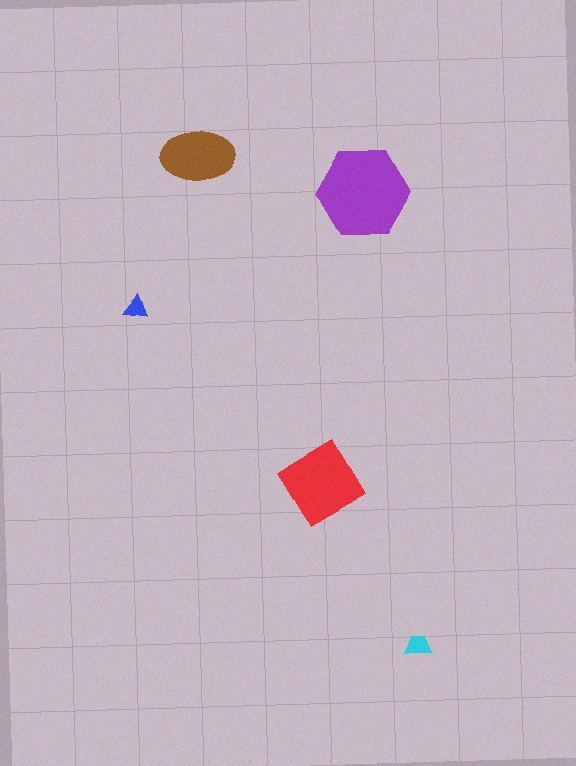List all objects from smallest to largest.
The blue triangle, the cyan trapezoid, the brown ellipse, the red diamond, the purple hexagon.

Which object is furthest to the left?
The blue triangle is leftmost.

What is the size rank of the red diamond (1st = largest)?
2nd.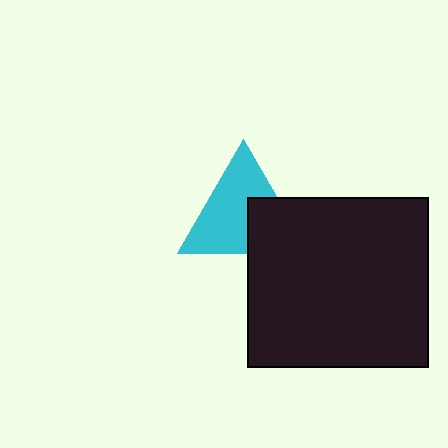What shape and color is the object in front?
The object in front is a black rectangle.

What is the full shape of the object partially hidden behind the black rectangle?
The partially hidden object is a cyan triangle.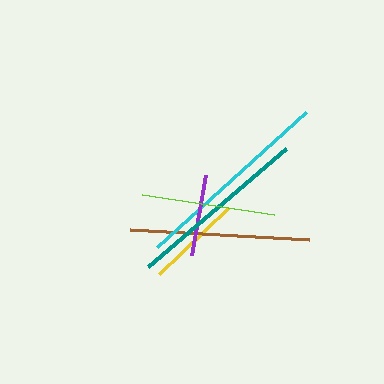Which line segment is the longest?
The cyan line is the longest at approximately 201 pixels.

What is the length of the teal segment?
The teal segment is approximately 181 pixels long.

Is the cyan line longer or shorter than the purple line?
The cyan line is longer than the purple line.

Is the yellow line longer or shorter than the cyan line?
The cyan line is longer than the yellow line.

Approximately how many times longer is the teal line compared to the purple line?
The teal line is approximately 2.2 times the length of the purple line.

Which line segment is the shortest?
The purple line is the shortest at approximately 81 pixels.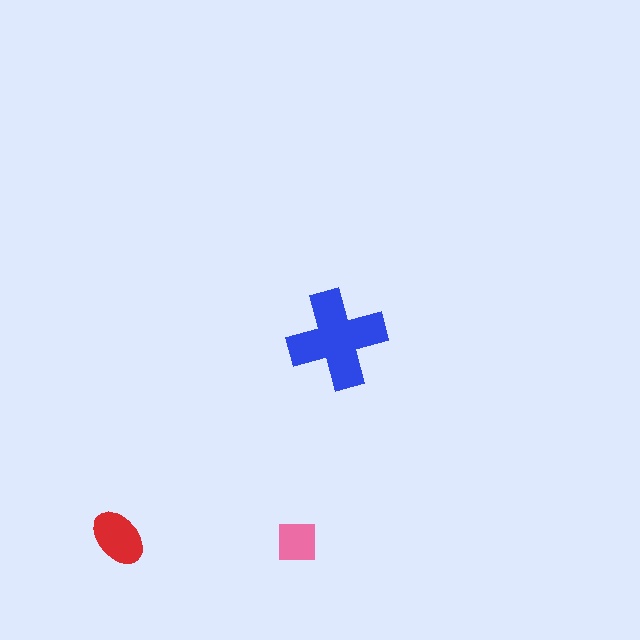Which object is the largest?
The blue cross.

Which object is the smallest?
The pink square.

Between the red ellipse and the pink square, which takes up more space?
The red ellipse.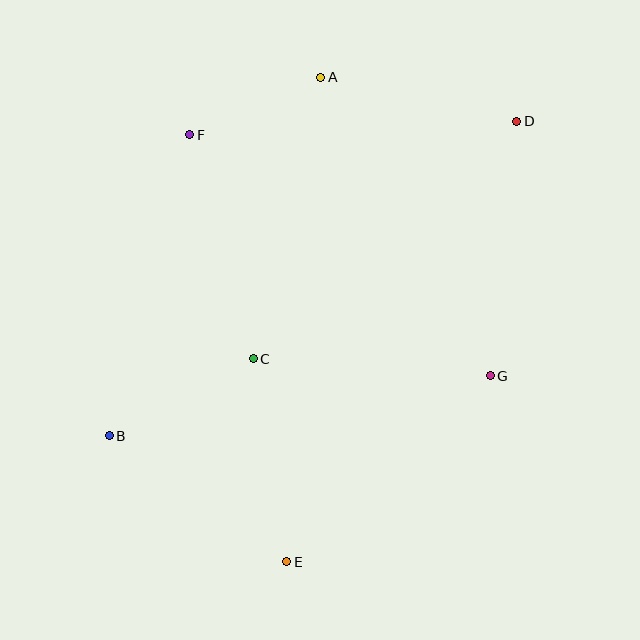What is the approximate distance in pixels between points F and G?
The distance between F and G is approximately 386 pixels.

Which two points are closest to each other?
Points A and F are closest to each other.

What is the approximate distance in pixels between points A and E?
The distance between A and E is approximately 486 pixels.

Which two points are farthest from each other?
Points B and D are farthest from each other.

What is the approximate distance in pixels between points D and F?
The distance between D and F is approximately 328 pixels.